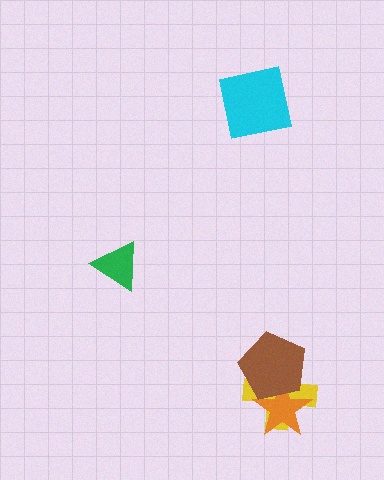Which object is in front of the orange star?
The brown pentagon is in front of the orange star.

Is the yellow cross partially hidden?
Yes, it is partially covered by another shape.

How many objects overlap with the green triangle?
0 objects overlap with the green triangle.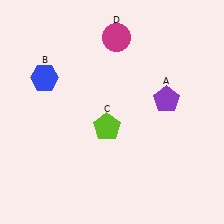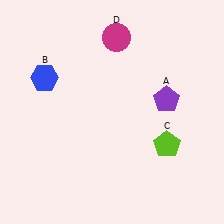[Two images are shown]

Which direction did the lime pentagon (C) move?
The lime pentagon (C) moved right.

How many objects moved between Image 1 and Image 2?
1 object moved between the two images.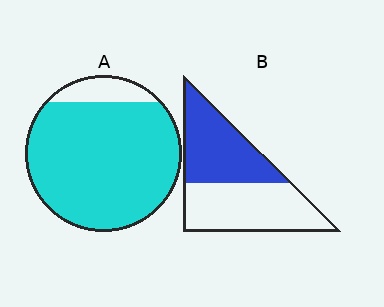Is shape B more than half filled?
Roughly half.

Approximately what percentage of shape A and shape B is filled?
A is approximately 90% and B is approximately 45%.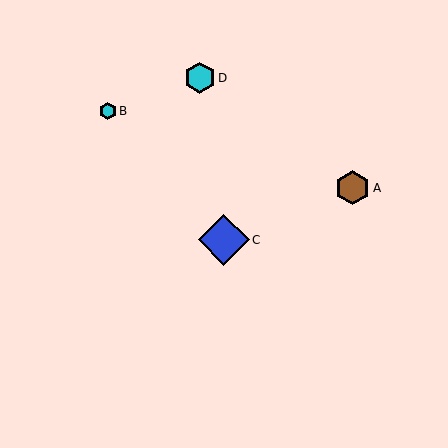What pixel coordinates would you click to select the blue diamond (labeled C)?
Click at (224, 240) to select the blue diamond C.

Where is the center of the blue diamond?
The center of the blue diamond is at (224, 240).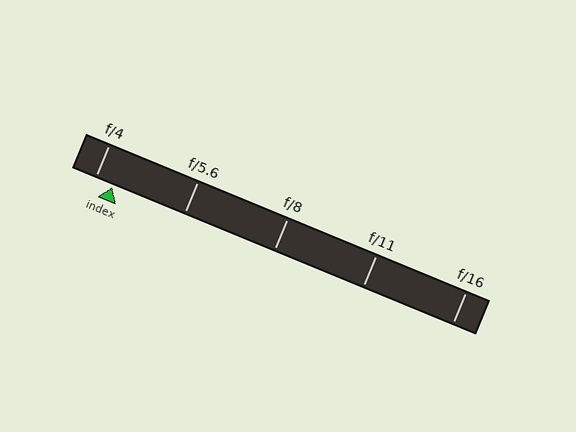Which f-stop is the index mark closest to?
The index mark is closest to f/4.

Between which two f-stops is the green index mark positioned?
The index mark is between f/4 and f/5.6.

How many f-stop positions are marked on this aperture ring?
There are 5 f-stop positions marked.